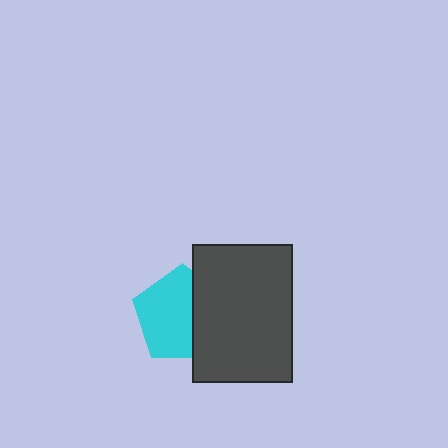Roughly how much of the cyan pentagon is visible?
About half of it is visible (roughly 63%).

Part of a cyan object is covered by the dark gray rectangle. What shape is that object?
It is a pentagon.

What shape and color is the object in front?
The object in front is a dark gray rectangle.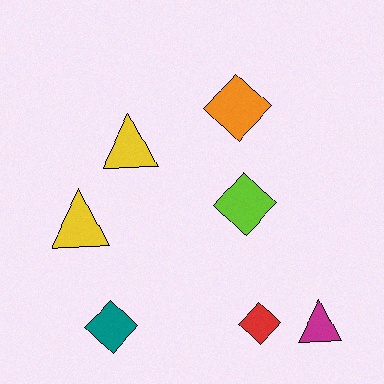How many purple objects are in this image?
There are no purple objects.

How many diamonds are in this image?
There are 4 diamonds.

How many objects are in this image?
There are 7 objects.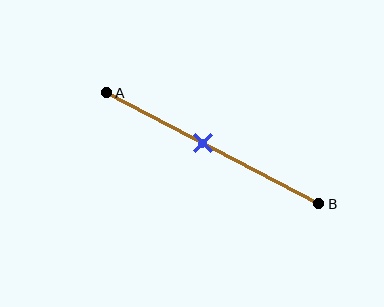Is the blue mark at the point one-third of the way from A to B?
No, the mark is at about 45% from A, not at the 33% one-third point.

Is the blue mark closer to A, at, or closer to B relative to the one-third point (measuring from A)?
The blue mark is closer to point B than the one-third point of segment AB.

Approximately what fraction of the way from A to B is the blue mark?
The blue mark is approximately 45% of the way from A to B.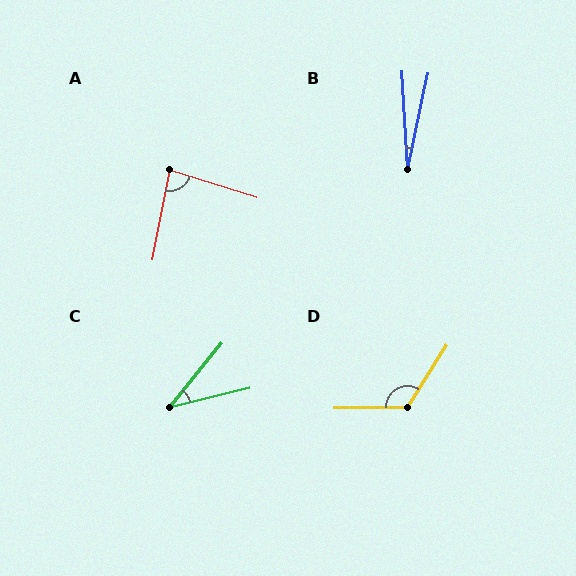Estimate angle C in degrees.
Approximately 37 degrees.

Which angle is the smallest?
B, at approximately 15 degrees.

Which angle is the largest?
D, at approximately 123 degrees.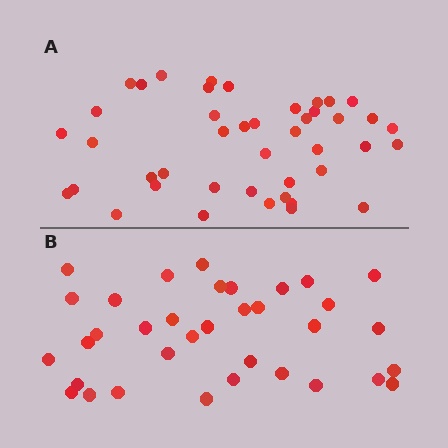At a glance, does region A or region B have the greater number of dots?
Region A (the top region) has more dots.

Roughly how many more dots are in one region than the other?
Region A has roughly 8 or so more dots than region B.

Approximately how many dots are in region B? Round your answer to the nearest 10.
About 40 dots. (The exact count is 35, which rounds to 40.)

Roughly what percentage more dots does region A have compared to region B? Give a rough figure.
About 25% more.